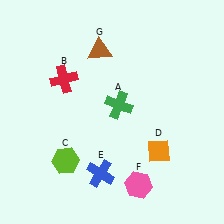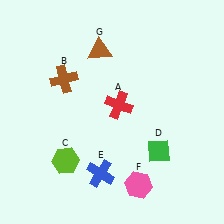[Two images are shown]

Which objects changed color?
A changed from green to red. B changed from red to brown. D changed from orange to green.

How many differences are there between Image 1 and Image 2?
There are 3 differences between the two images.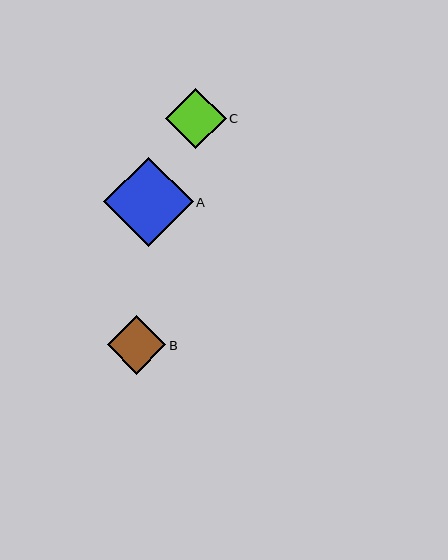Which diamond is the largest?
Diamond A is the largest with a size of approximately 90 pixels.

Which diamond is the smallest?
Diamond B is the smallest with a size of approximately 58 pixels.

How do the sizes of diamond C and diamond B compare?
Diamond C and diamond B are approximately the same size.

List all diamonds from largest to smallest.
From largest to smallest: A, C, B.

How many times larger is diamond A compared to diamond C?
Diamond A is approximately 1.5 times the size of diamond C.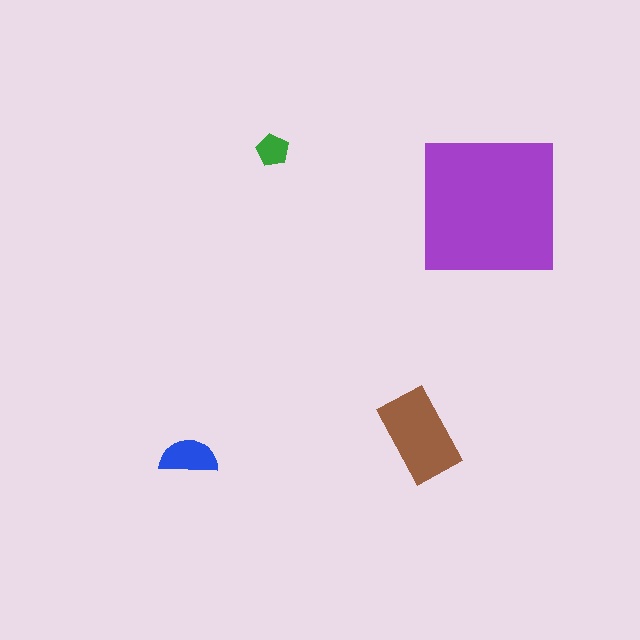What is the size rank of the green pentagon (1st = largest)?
4th.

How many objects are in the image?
There are 4 objects in the image.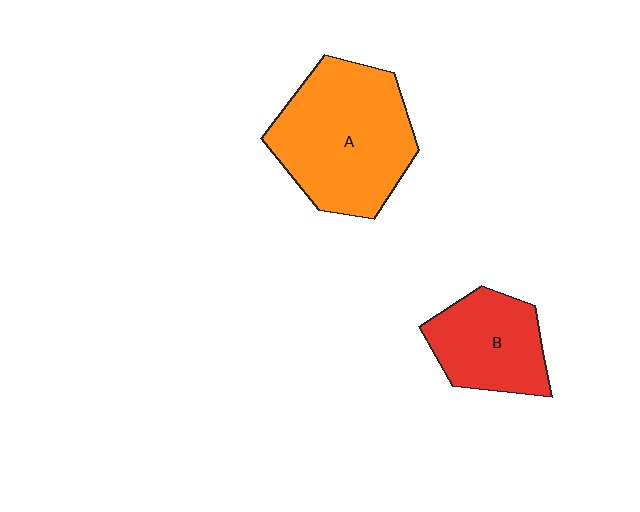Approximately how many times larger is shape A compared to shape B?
Approximately 1.7 times.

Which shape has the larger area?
Shape A (orange).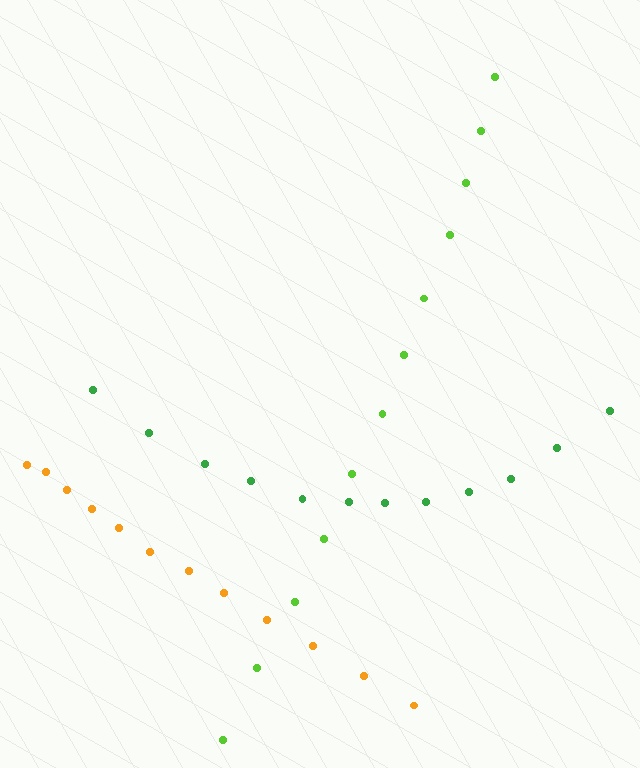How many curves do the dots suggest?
There are 3 distinct paths.